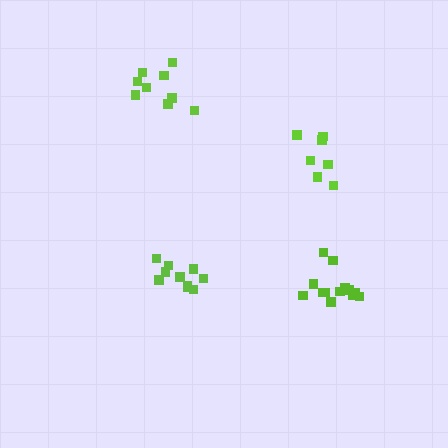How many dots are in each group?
Group 1: 10 dots, Group 2: 14 dots, Group 3: 9 dots, Group 4: 8 dots (41 total).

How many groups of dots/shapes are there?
There are 4 groups.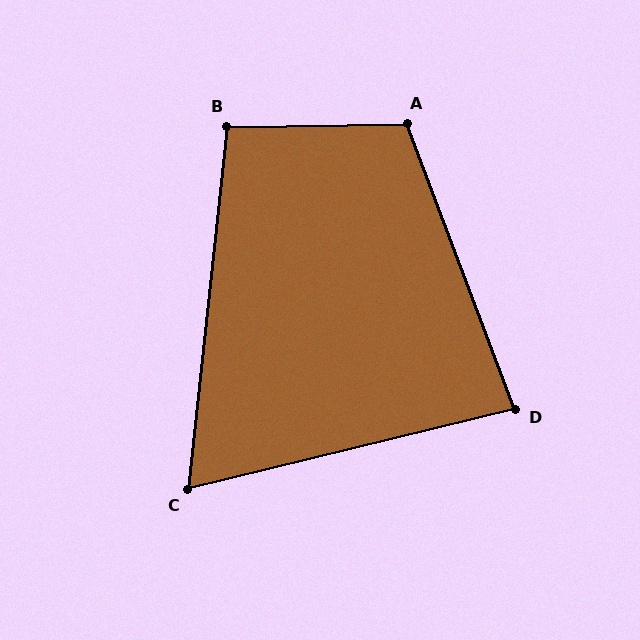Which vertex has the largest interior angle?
A, at approximately 110 degrees.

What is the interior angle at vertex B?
Approximately 97 degrees (obtuse).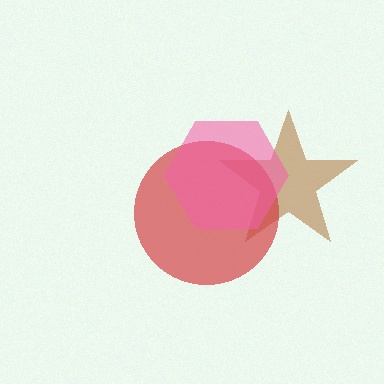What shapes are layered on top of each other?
The layered shapes are: a brown star, a red circle, a pink hexagon.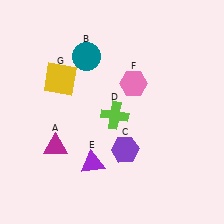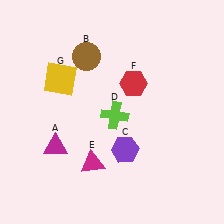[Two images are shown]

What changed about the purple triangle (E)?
In Image 1, E is purple. In Image 2, it changed to magenta.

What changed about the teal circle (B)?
In Image 1, B is teal. In Image 2, it changed to brown.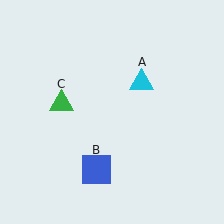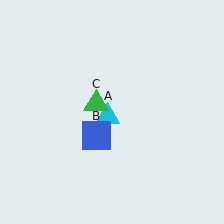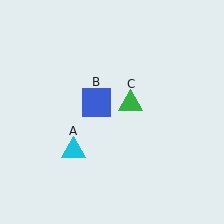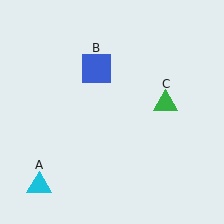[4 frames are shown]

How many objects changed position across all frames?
3 objects changed position: cyan triangle (object A), blue square (object B), green triangle (object C).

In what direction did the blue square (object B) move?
The blue square (object B) moved up.